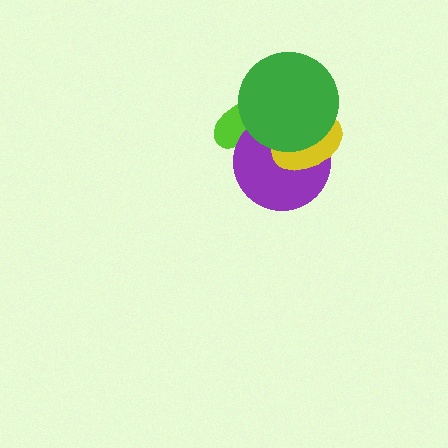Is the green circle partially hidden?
No, no other shape covers it.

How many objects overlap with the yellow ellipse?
2 objects overlap with the yellow ellipse.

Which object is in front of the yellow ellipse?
The green circle is in front of the yellow ellipse.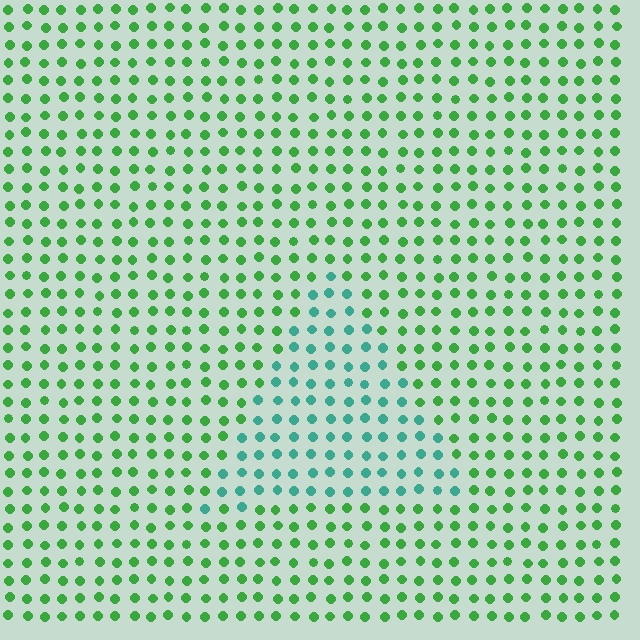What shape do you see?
I see a triangle.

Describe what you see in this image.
The image is filled with small green elements in a uniform arrangement. A triangle-shaped region is visible where the elements are tinted to a slightly different hue, forming a subtle color boundary.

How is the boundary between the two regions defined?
The boundary is defined purely by a slight shift in hue (about 45 degrees). Spacing, size, and orientation are identical on both sides.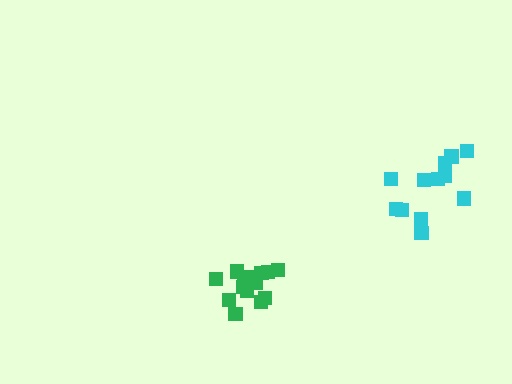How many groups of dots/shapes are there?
There are 2 groups.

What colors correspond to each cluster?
The clusters are colored: green, cyan.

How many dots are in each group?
Group 1: 15 dots, Group 2: 12 dots (27 total).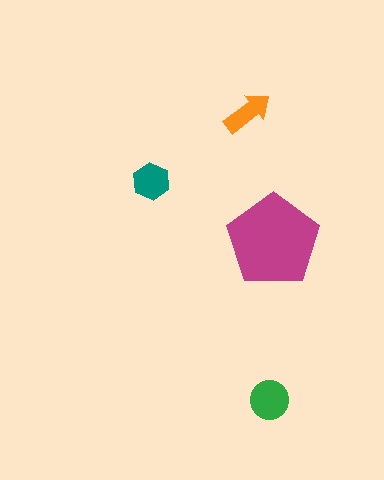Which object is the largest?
The magenta pentagon.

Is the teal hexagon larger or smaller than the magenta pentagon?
Smaller.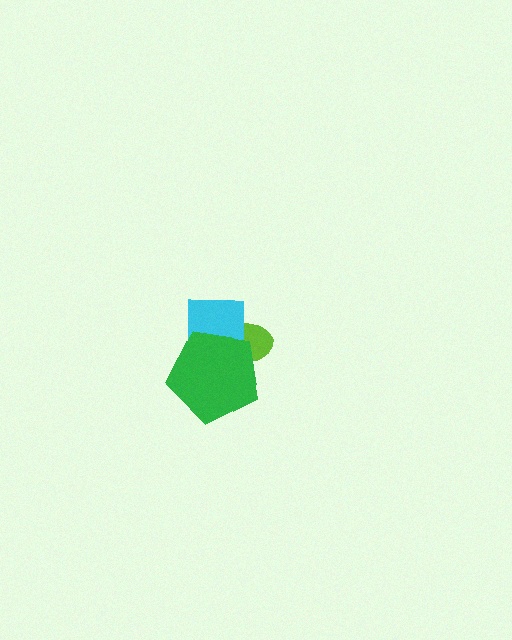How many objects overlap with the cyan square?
2 objects overlap with the cyan square.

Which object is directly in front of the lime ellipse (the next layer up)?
The cyan square is directly in front of the lime ellipse.